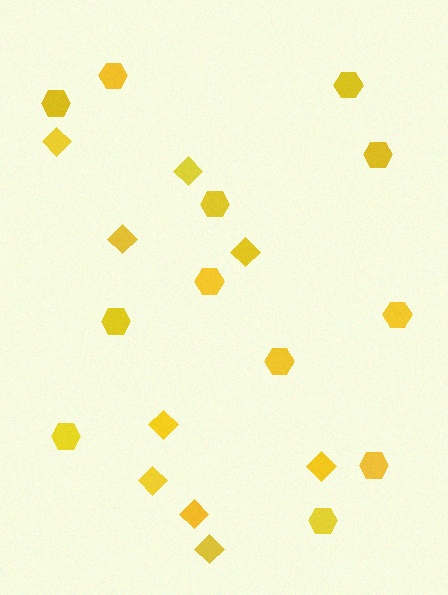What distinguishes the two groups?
There are 2 groups: one group of hexagons (12) and one group of diamonds (9).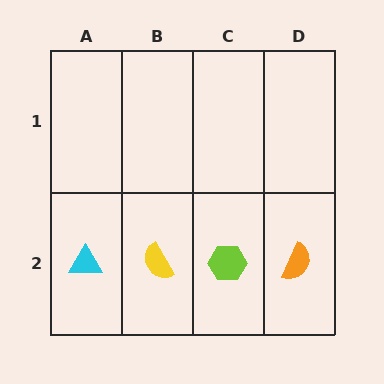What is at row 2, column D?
An orange semicircle.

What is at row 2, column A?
A cyan triangle.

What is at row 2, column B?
A yellow semicircle.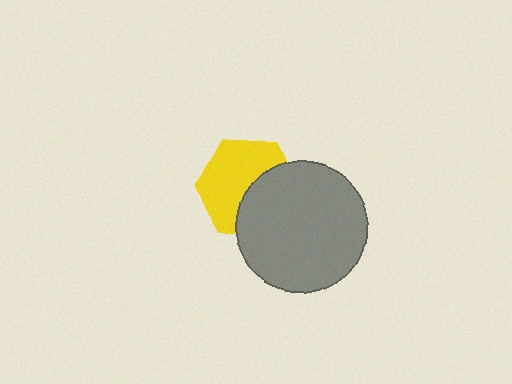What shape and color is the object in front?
The object in front is a gray circle.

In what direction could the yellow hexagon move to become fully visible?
The yellow hexagon could move toward the upper-left. That would shift it out from behind the gray circle entirely.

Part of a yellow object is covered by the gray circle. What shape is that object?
It is a hexagon.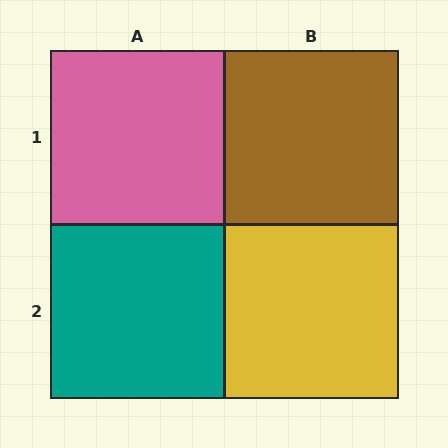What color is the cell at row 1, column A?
Pink.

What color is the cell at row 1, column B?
Brown.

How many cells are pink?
1 cell is pink.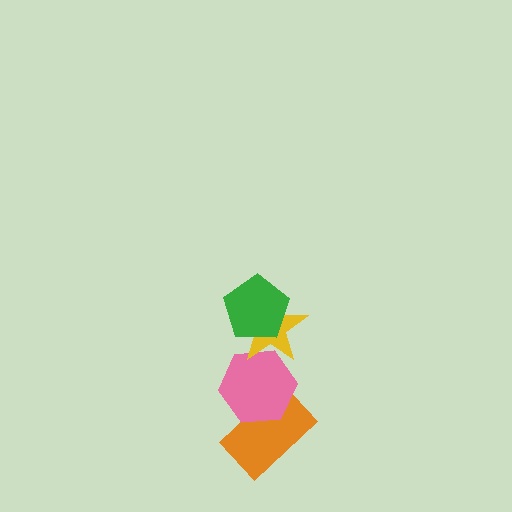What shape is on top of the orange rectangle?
The pink hexagon is on top of the orange rectangle.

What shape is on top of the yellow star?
The green pentagon is on top of the yellow star.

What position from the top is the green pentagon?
The green pentagon is 1st from the top.